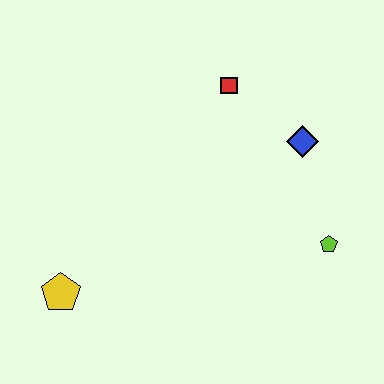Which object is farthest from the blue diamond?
The yellow pentagon is farthest from the blue diamond.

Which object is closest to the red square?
The blue diamond is closest to the red square.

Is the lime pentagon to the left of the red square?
No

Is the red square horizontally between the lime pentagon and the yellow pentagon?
Yes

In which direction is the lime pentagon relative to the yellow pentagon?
The lime pentagon is to the right of the yellow pentagon.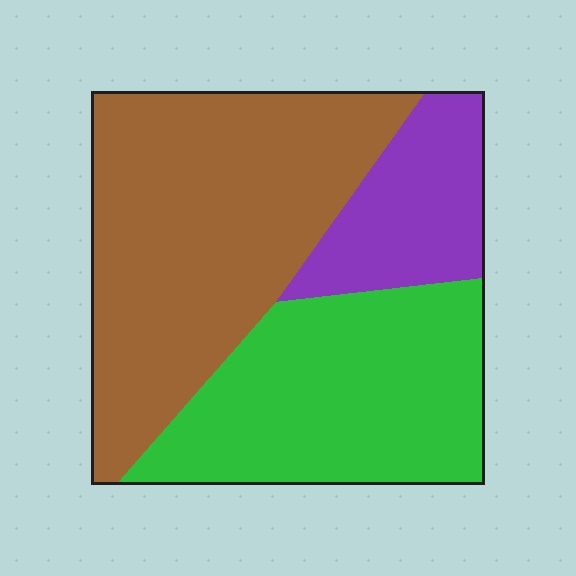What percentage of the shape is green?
Green covers 36% of the shape.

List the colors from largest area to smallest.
From largest to smallest: brown, green, purple.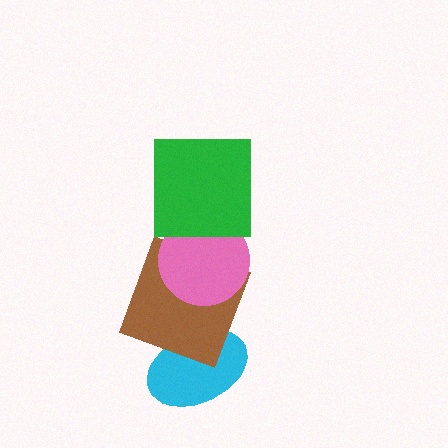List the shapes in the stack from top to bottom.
From top to bottom: the green square, the pink circle, the brown square, the cyan ellipse.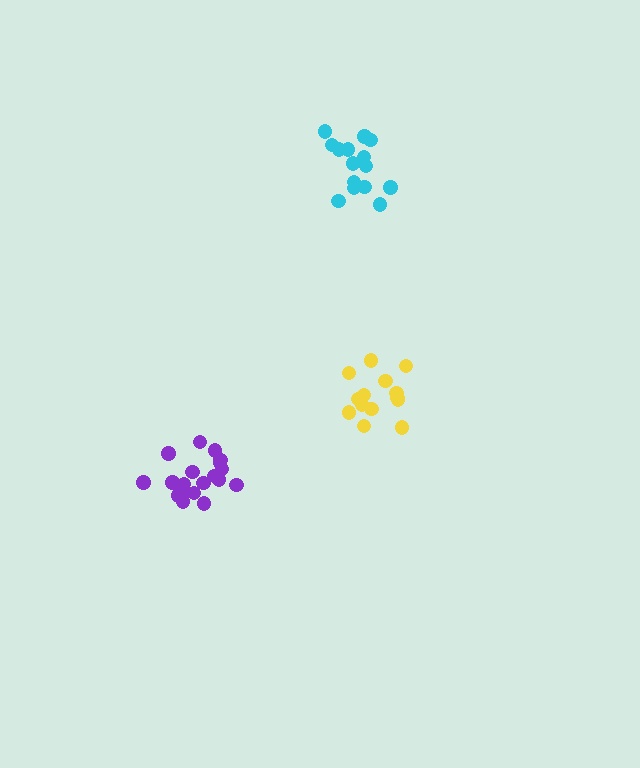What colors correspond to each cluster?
The clusters are colored: purple, cyan, yellow.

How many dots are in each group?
Group 1: 20 dots, Group 2: 15 dots, Group 3: 14 dots (49 total).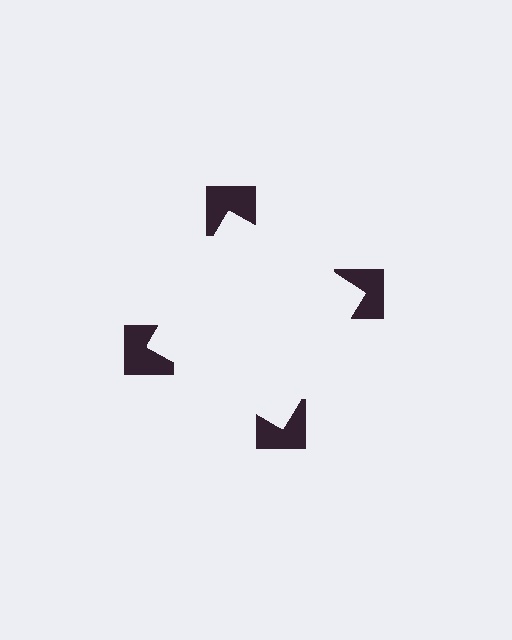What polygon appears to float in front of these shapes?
An illusory square — its edges are inferred from the aligned wedge cuts in the notched squares, not physically drawn.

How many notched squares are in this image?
There are 4 — one at each vertex of the illusory square.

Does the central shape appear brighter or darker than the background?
It typically appears slightly brighter than the background, even though no actual brightness change is drawn.